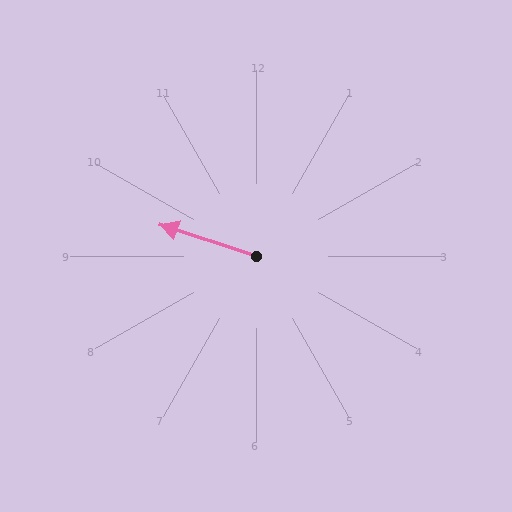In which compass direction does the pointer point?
West.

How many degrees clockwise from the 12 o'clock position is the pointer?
Approximately 288 degrees.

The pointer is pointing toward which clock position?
Roughly 10 o'clock.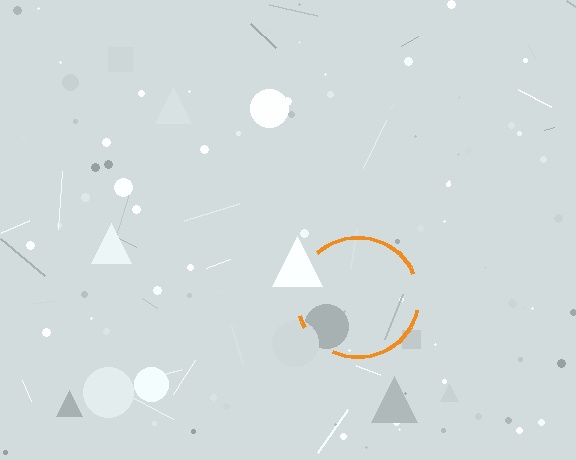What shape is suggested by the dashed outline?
The dashed outline suggests a circle.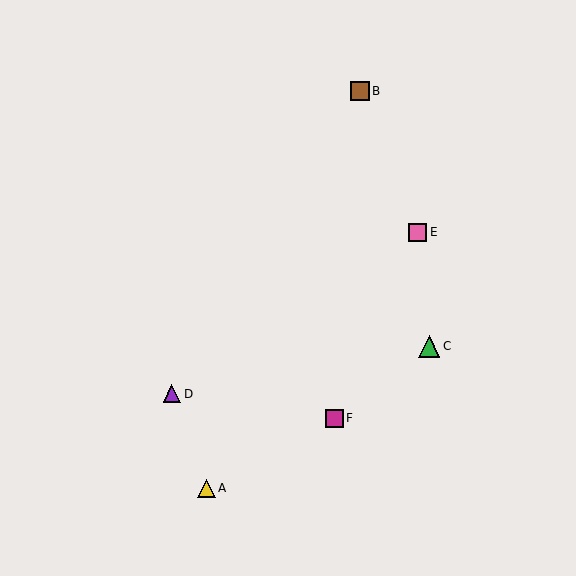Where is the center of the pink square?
The center of the pink square is at (418, 232).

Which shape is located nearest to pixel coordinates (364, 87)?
The brown square (labeled B) at (360, 91) is nearest to that location.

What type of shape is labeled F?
Shape F is a magenta square.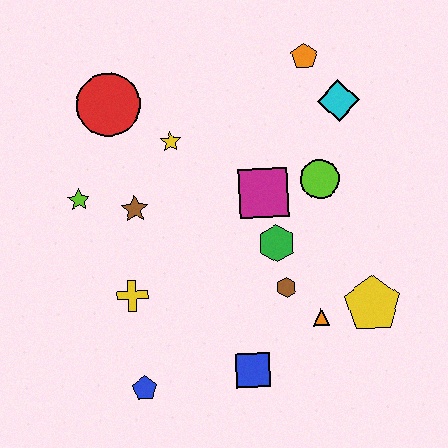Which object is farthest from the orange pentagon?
The blue pentagon is farthest from the orange pentagon.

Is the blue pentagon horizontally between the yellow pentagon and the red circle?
Yes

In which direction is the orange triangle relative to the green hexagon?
The orange triangle is below the green hexagon.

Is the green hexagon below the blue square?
No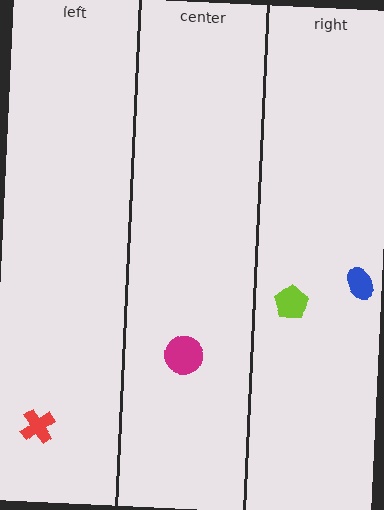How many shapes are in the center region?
1.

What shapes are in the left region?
The red cross.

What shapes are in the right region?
The lime pentagon, the blue ellipse.